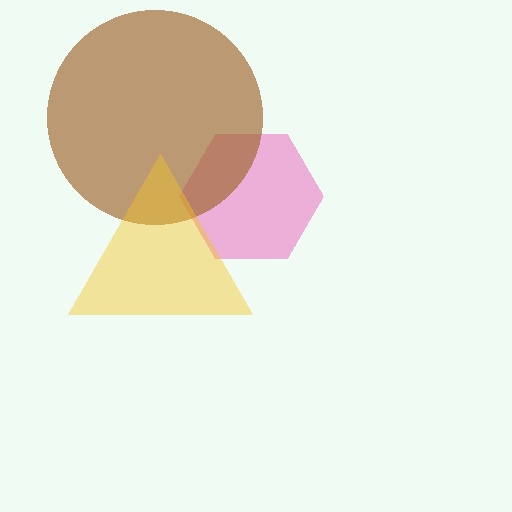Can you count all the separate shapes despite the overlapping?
Yes, there are 3 separate shapes.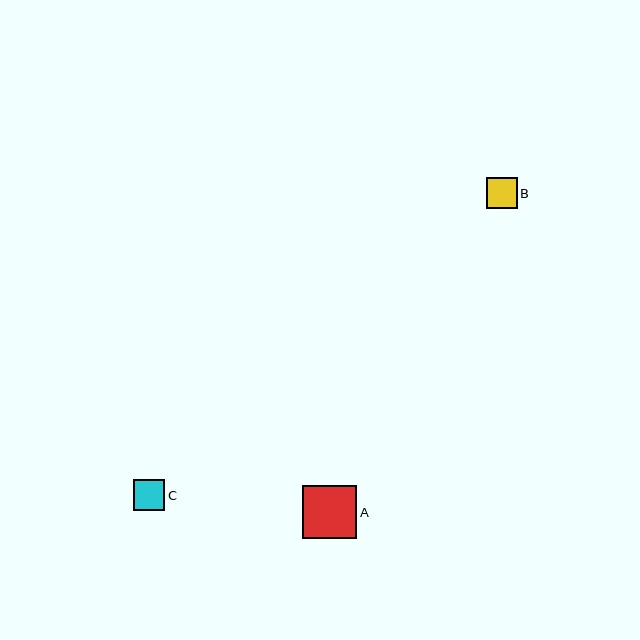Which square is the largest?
Square A is the largest with a size of approximately 54 pixels.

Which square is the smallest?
Square B is the smallest with a size of approximately 31 pixels.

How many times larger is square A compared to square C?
Square A is approximately 1.7 times the size of square C.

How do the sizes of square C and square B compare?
Square C and square B are approximately the same size.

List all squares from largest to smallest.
From largest to smallest: A, C, B.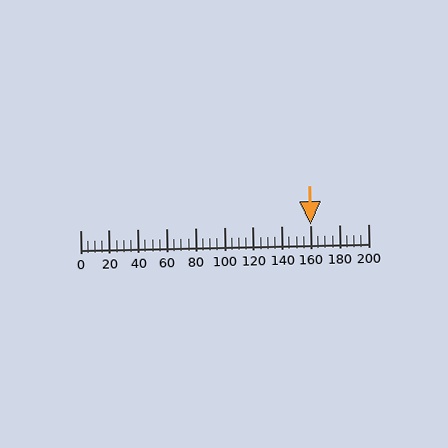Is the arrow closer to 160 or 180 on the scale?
The arrow is closer to 160.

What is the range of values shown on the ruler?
The ruler shows values from 0 to 200.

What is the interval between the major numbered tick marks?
The major tick marks are spaced 20 units apart.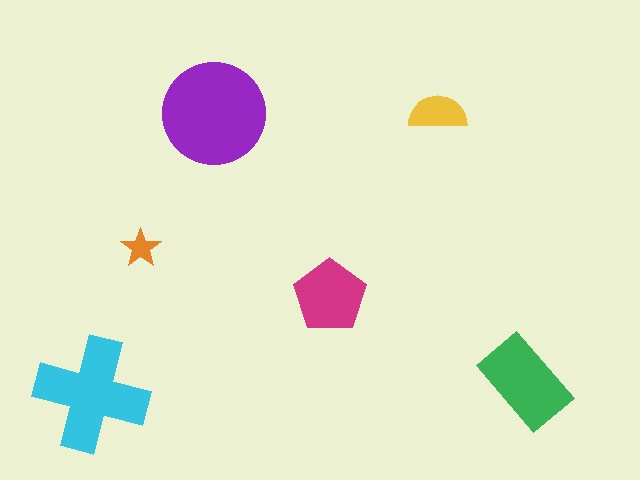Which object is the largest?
The purple circle.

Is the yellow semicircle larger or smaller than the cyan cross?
Smaller.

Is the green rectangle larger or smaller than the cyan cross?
Smaller.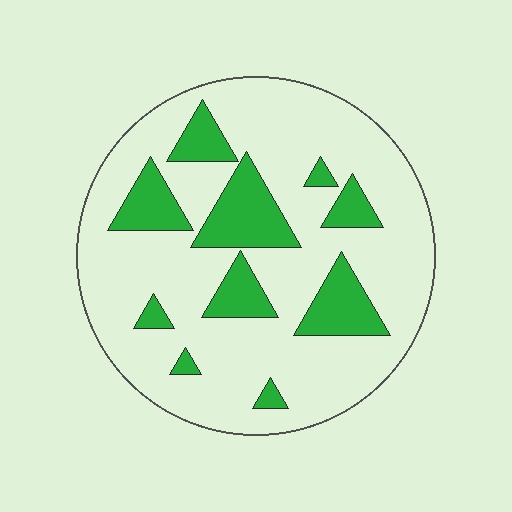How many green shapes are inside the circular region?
10.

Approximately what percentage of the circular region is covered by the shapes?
Approximately 20%.